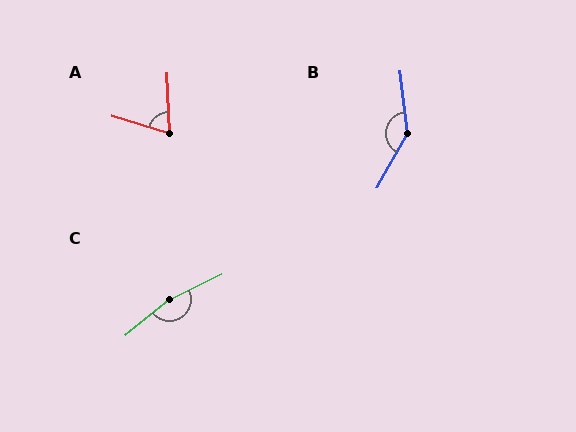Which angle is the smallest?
A, at approximately 71 degrees.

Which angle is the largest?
C, at approximately 167 degrees.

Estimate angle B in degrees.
Approximately 144 degrees.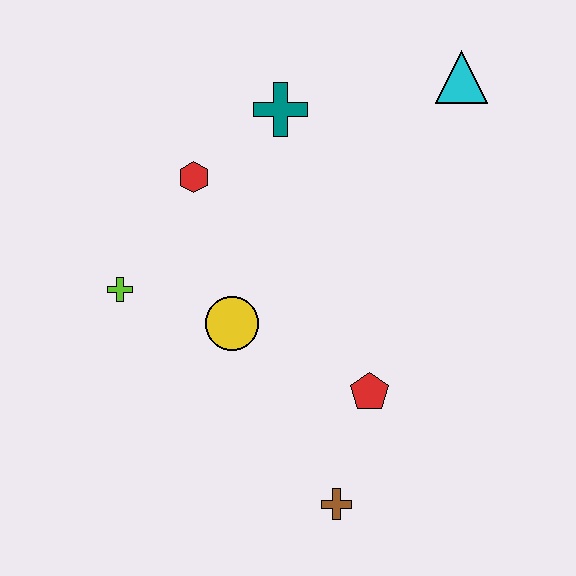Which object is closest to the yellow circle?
The lime cross is closest to the yellow circle.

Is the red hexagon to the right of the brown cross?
No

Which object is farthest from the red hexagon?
The brown cross is farthest from the red hexagon.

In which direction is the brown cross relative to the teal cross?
The brown cross is below the teal cross.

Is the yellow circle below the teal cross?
Yes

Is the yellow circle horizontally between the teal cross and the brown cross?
No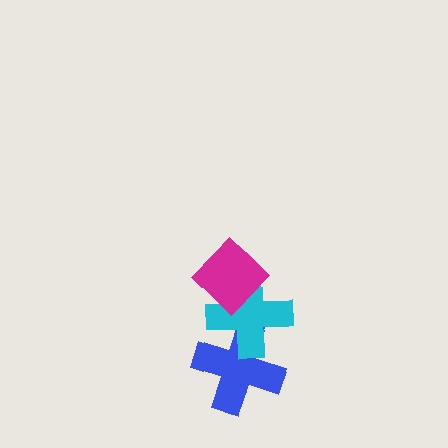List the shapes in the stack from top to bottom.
From top to bottom: the magenta diamond, the cyan cross, the blue cross.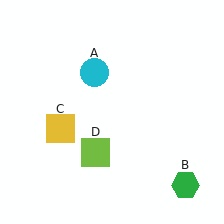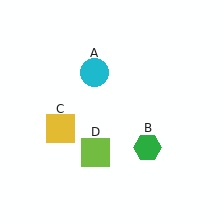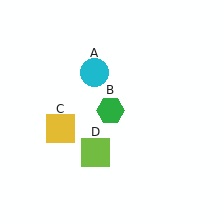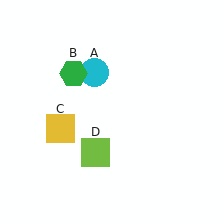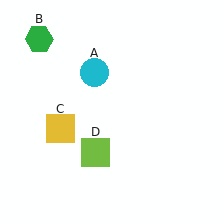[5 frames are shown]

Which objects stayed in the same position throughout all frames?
Cyan circle (object A) and yellow square (object C) and lime square (object D) remained stationary.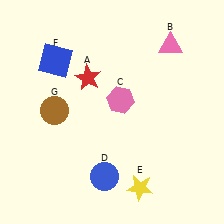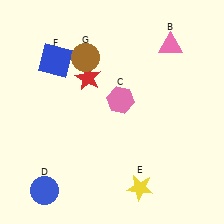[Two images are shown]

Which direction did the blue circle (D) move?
The blue circle (D) moved left.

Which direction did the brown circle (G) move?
The brown circle (G) moved up.